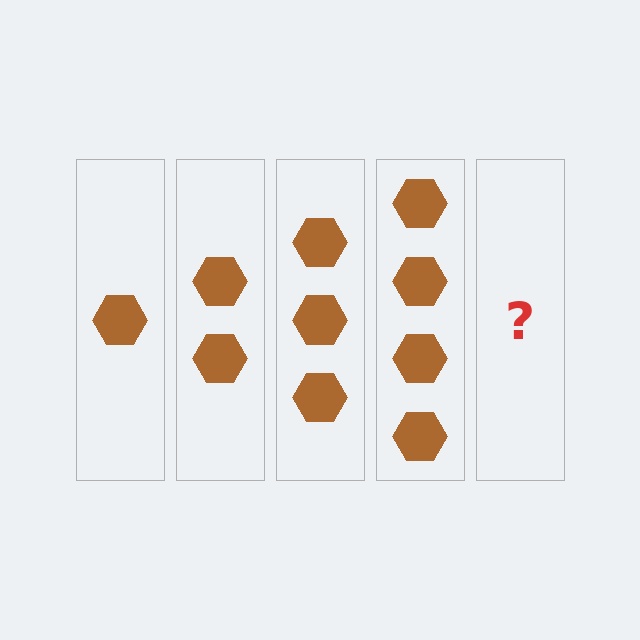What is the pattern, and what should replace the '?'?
The pattern is that each step adds one more hexagon. The '?' should be 5 hexagons.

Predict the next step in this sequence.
The next step is 5 hexagons.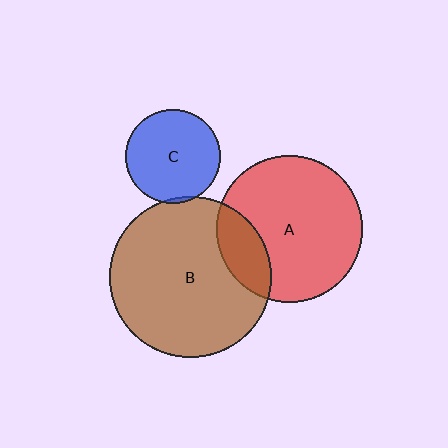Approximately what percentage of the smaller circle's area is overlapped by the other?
Approximately 5%.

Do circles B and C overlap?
Yes.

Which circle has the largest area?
Circle B (brown).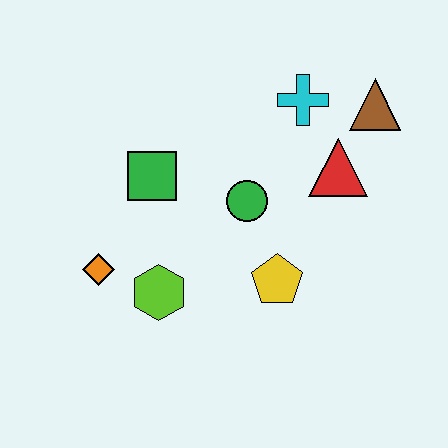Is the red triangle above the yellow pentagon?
Yes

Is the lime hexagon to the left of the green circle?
Yes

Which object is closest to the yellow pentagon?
The green circle is closest to the yellow pentagon.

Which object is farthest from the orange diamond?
The brown triangle is farthest from the orange diamond.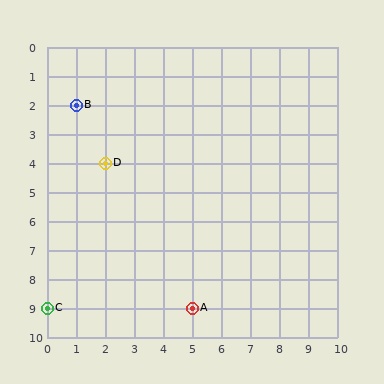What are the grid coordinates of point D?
Point D is at grid coordinates (2, 4).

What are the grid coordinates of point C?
Point C is at grid coordinates (0, 9).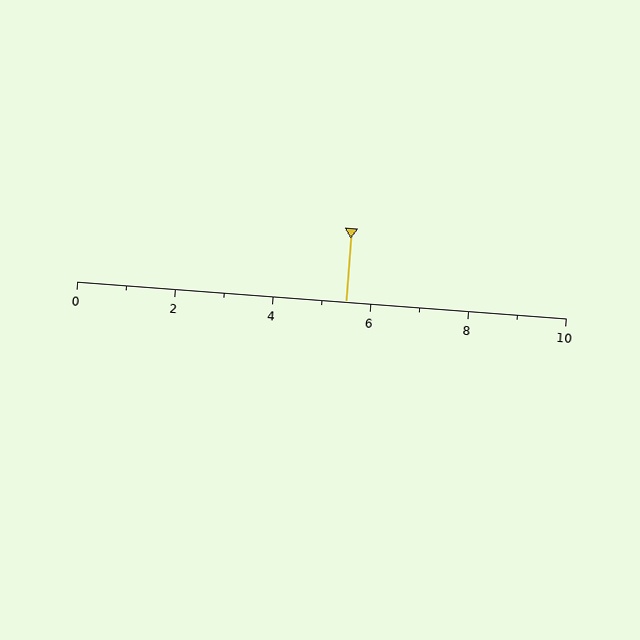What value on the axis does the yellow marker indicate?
The marker indicates approximately 5.5.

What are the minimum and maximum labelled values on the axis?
The axis runs from 0 to 10.